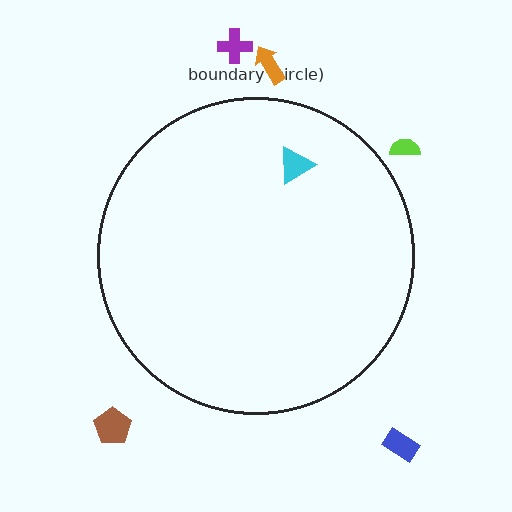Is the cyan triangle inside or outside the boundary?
Inside.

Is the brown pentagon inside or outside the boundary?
Outside.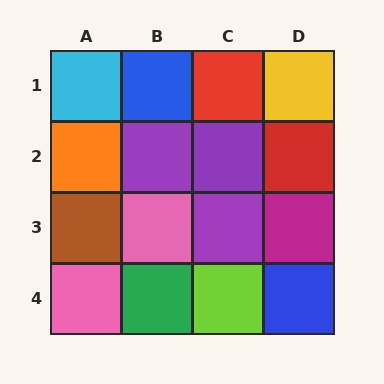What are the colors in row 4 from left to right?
Pink, green, lime, blue.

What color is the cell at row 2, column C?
Purple.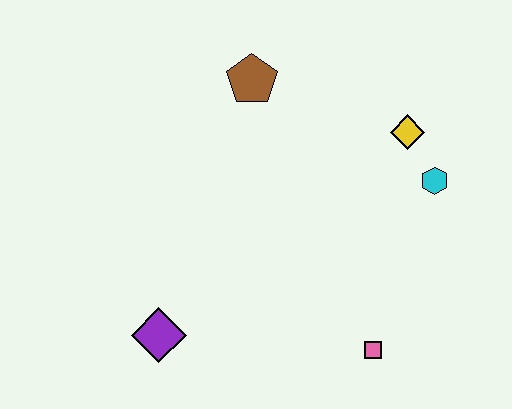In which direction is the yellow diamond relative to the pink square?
The yellow diamond is above the pink square.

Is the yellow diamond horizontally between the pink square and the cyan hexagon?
Yes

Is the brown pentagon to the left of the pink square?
Yes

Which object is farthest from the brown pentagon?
The pink square is farthest from the brown pentagon.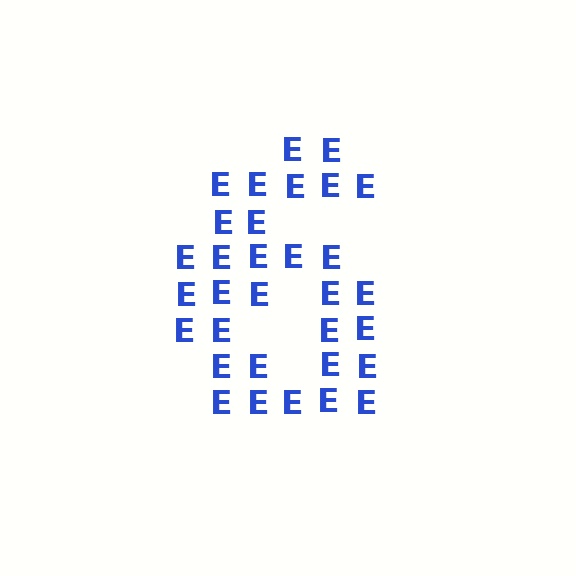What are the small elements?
The small elements are letter E's.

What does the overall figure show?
The overall figure shows the digit 6.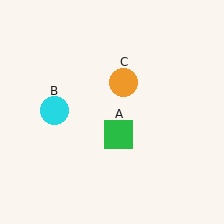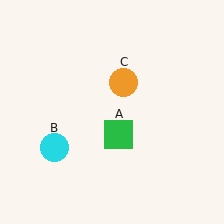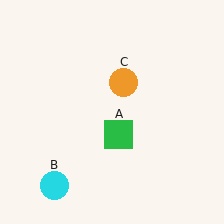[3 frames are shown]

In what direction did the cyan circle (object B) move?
The cyan circle (object B) moved down.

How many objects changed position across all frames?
1 object changed position: cyan circle (object B).